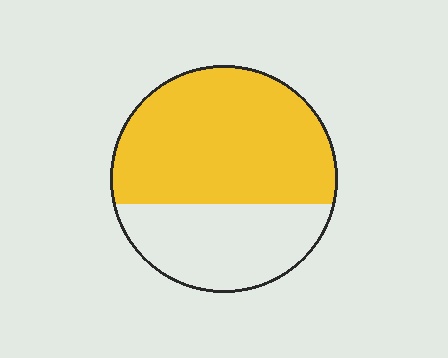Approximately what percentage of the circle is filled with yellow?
Approximately 65%.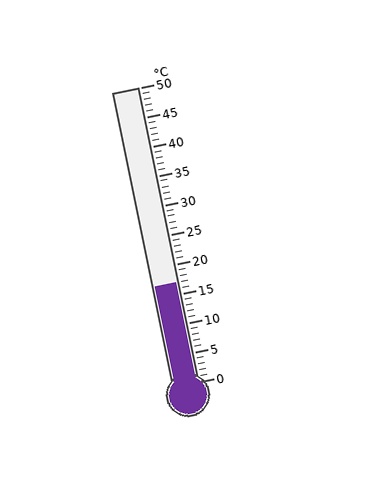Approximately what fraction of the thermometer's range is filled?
The thermometer is filled to approximately 35% of its range.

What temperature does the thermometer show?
The thermometer shows approximately 17°C.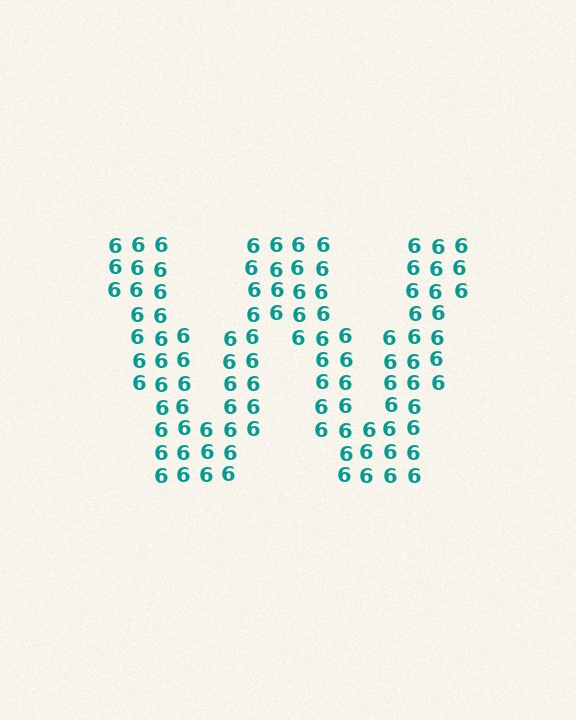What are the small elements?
The small elements are digit 6's.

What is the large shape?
The large shape is the letter W.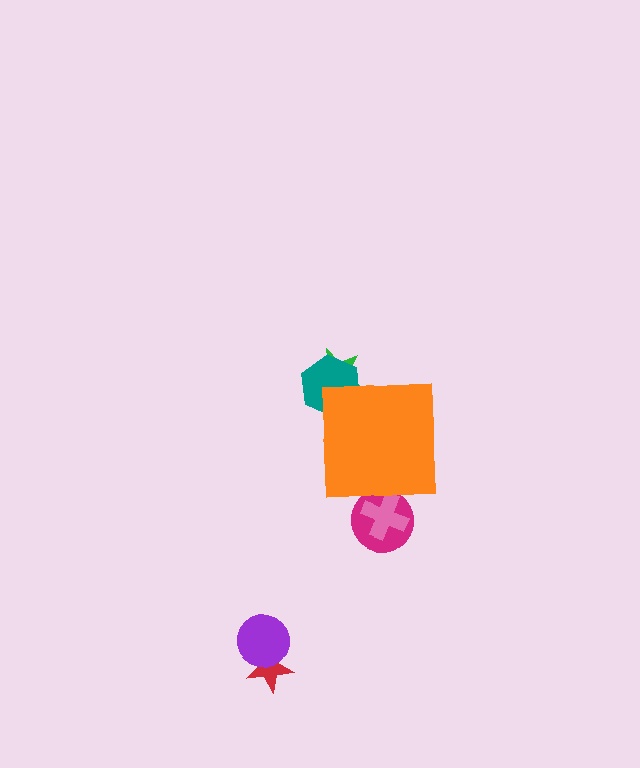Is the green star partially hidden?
Yes, the green star is partially hidden behind the orange square.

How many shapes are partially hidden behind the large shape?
4 shapes are partially hidden.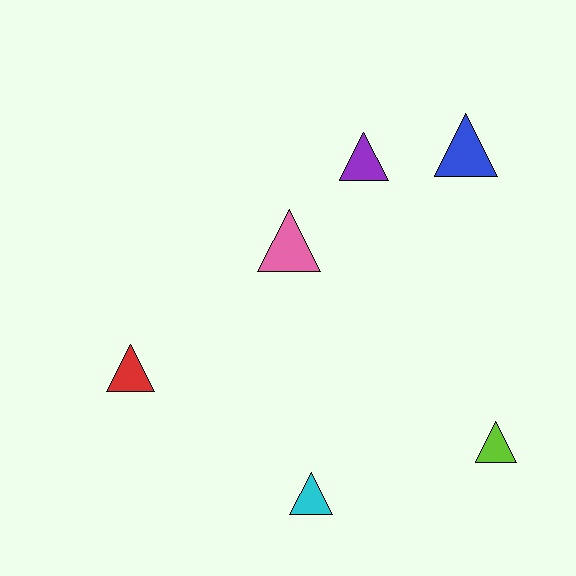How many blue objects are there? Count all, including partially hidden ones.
There is 1 blue object.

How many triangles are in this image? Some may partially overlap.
There are 6 triangles.